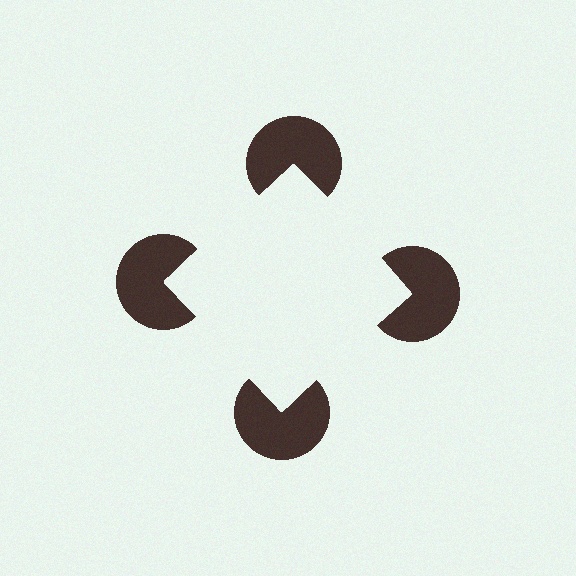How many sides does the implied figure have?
4 sides.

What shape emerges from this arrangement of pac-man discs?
An illusory square — its edges are inferred from the aligned wedge cuts in the pac-man discs, not physically drawn.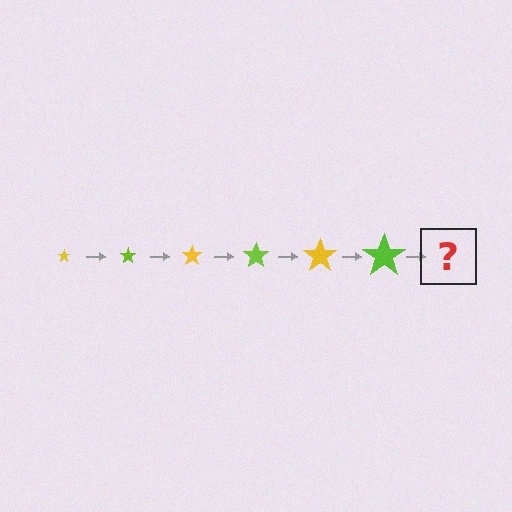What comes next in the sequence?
The next element should be a yellow star, larger than the previous one.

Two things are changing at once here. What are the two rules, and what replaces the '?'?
The two rules are that the star grows larger each step and the color cycles through yellow and lime. The '?' should be a yellow star, larger than the previous one.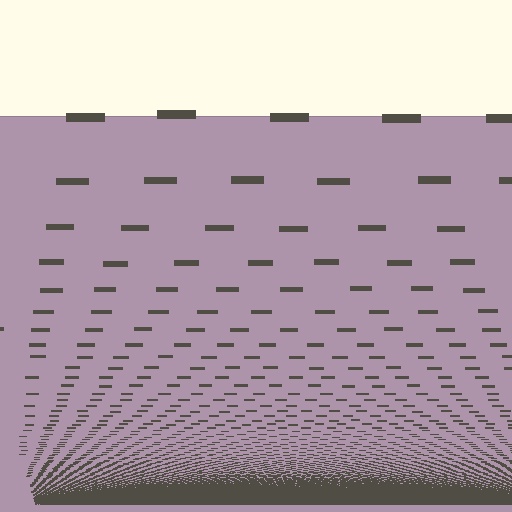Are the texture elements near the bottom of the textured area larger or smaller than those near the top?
Smaller. The gradient is inverted — elements near the bottom are smaller and denser.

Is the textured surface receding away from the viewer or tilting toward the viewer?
The surface appears to tilt toward the viewer. Texture elements get larger and sparser toward the top.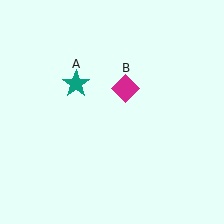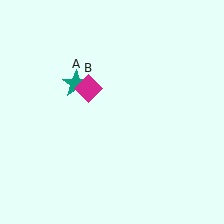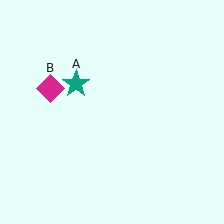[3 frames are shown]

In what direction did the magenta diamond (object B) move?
The magenta diamond (object B) moved left.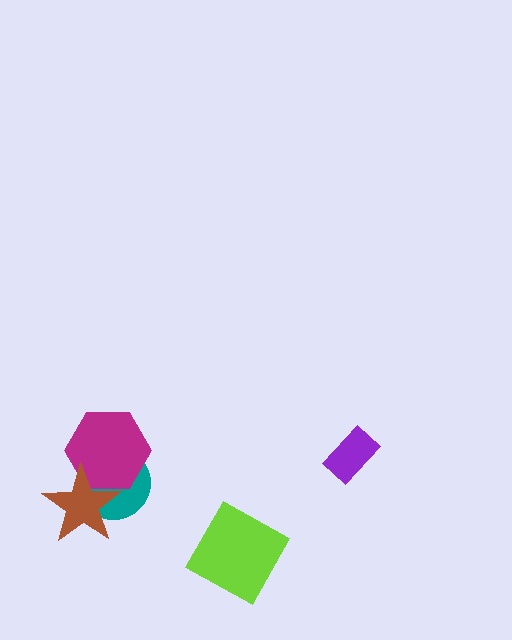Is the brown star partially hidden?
No, no other shape covers it.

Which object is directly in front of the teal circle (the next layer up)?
The magenta hexagon is directly in front of the teal circle.